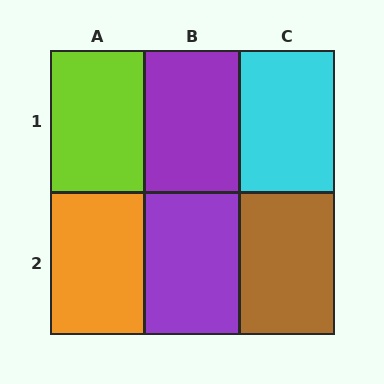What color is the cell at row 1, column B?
Purple.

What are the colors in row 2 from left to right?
Orange, purple, brown.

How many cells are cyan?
1 cell is cyan.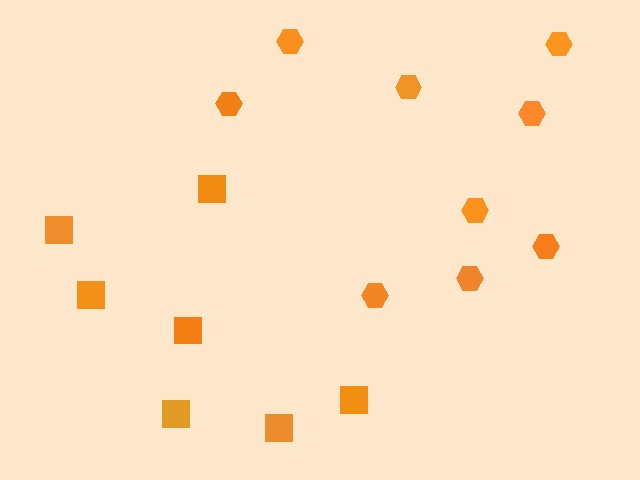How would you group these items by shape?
There are 2 groups: one group of hexagons (9) and one group of squares (7).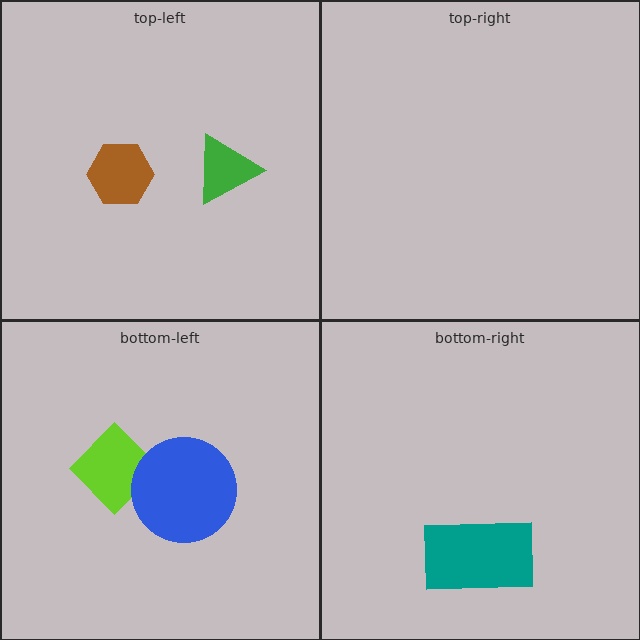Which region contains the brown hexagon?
The top-left region.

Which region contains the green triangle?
The top-left region.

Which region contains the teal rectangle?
The bottom-right region.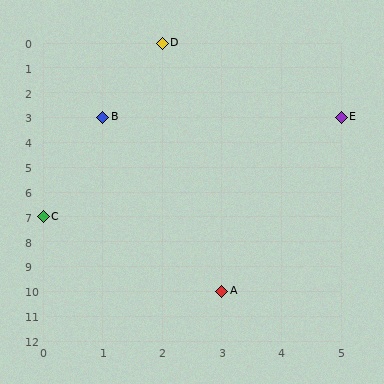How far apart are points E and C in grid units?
Points E and C are 5 columns and 4 rows apart (about 6.4 grid units diagonally).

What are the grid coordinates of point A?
Point A is at grid coordinates (3, 10).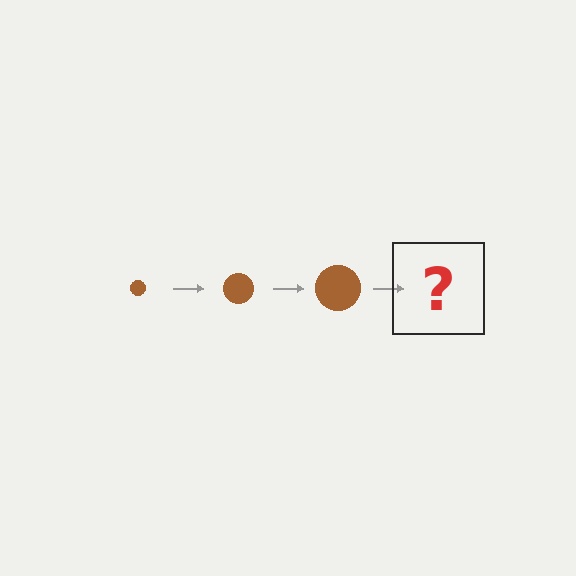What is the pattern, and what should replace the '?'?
The pattern is that the circle gets progressively larger each step. The '?' should be a brown circle, larger than the previous one.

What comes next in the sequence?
The next element should be a brown circle, larger than the previous one.